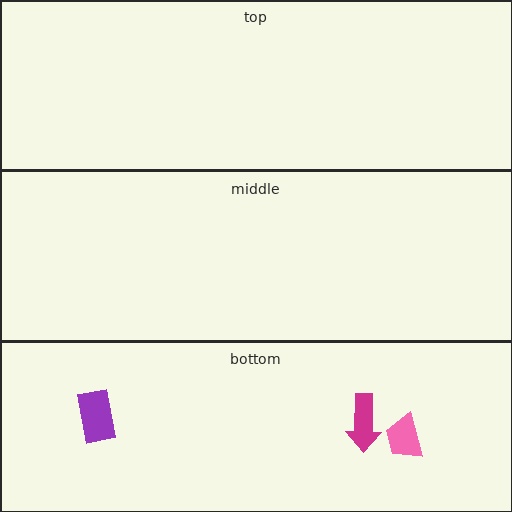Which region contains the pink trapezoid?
The bottom region.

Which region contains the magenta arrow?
The bottom region.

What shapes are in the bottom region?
The pink trapezoid, the purple rectangle, the magenta arrow.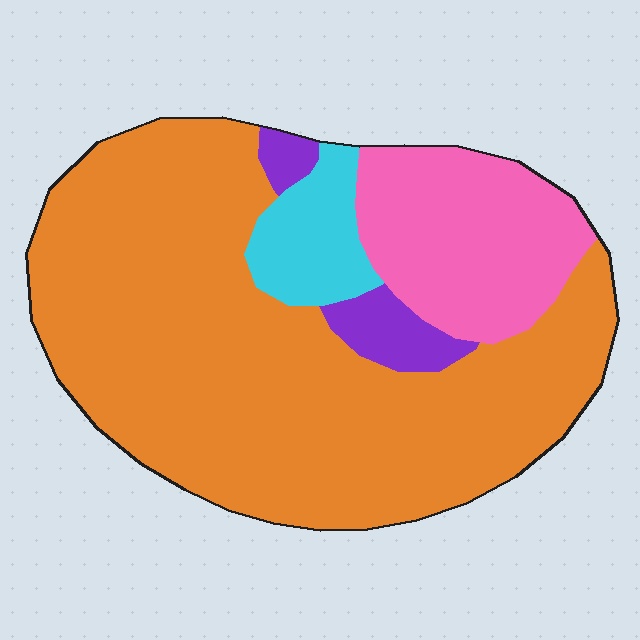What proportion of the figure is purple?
Purple covers around 5% of the figure.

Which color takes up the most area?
Orange, at roughly 70%.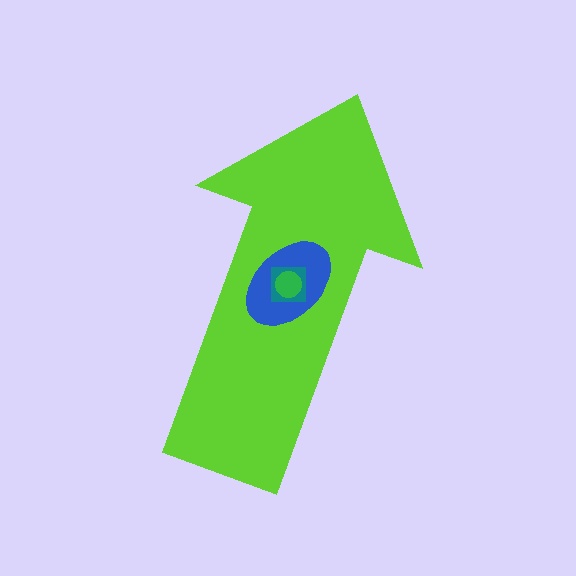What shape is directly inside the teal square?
The green circle.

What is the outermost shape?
The lime arrow.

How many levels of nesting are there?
4.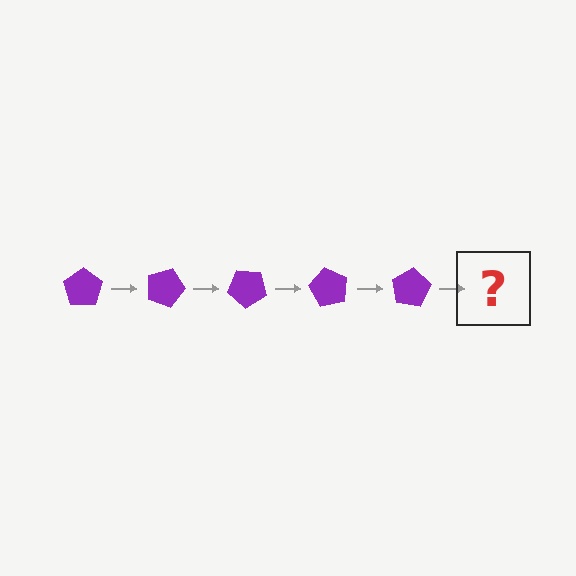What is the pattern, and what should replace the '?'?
The pattern is that the pentagon rotates 20 degrees each step. The '?' should be a purple pentagon rotated 100 degrees.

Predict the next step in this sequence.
The next step is a purple pentagon rotated 100 degrees.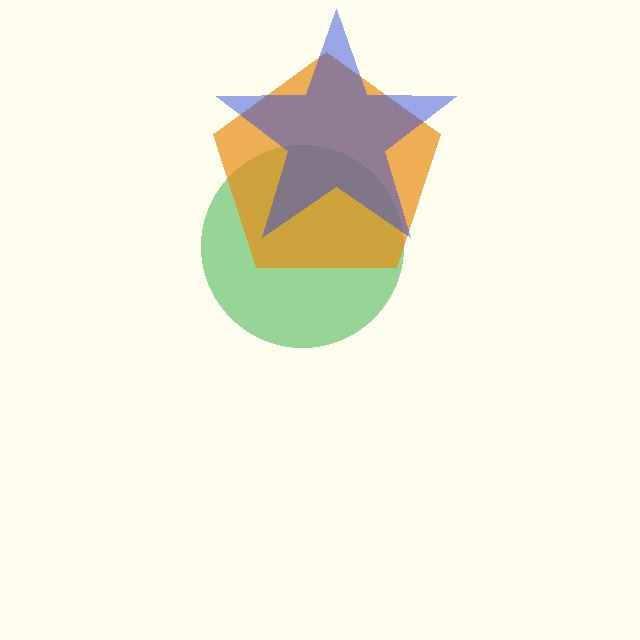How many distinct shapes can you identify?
There are 3 distinct shapes: a green circle, an orange pentagon, a blue star.